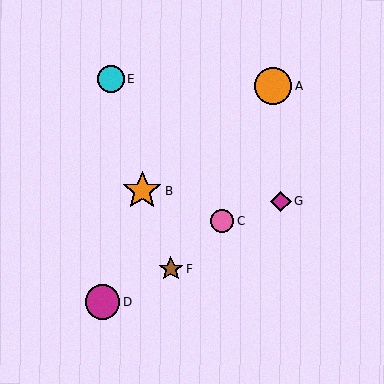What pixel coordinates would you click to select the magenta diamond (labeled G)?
Click at (281, 202) to select the magenta diamond G.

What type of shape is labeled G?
Shape G is a magenta diamond.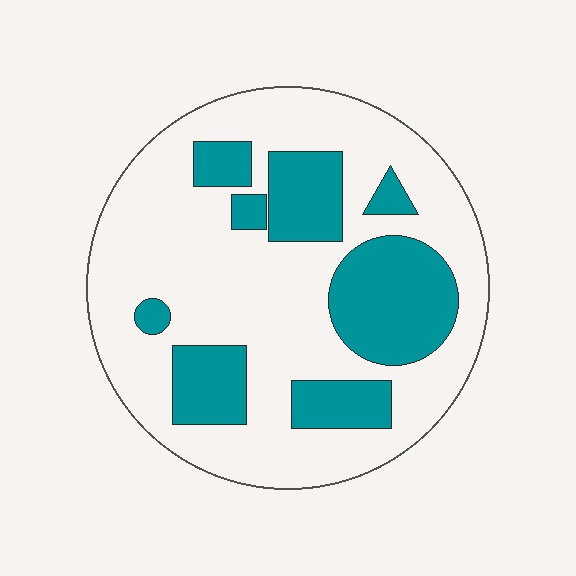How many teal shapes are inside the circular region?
8.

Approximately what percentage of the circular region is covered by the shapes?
Approximately 30%.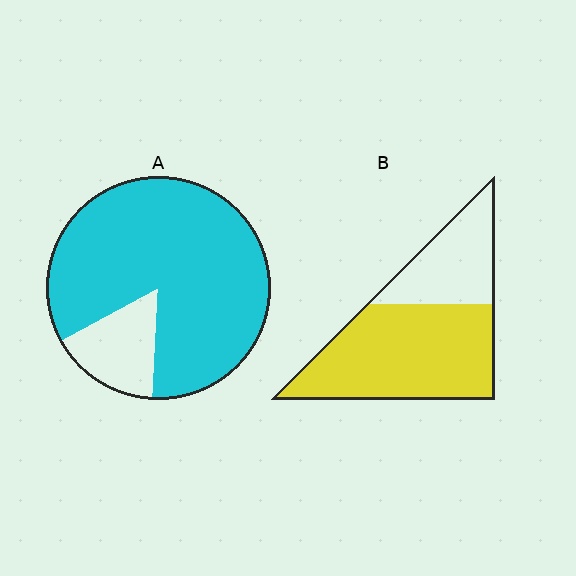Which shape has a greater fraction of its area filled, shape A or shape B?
Shape A.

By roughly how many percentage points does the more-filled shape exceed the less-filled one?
By roughly 15 percentage points (A over B).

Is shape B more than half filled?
Yes.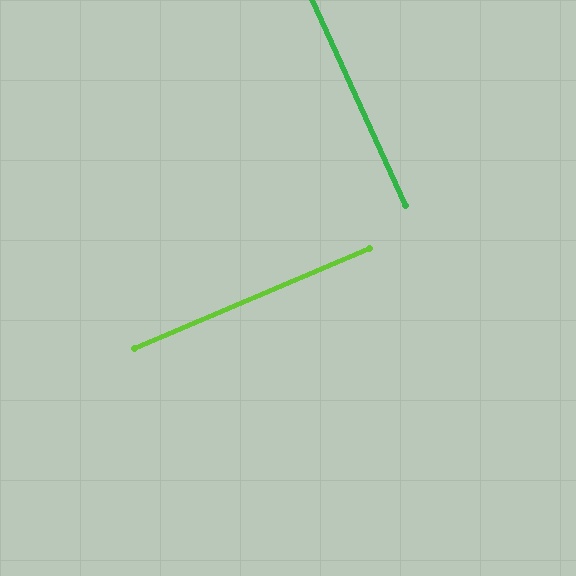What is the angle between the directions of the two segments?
Approximately 89 degrees.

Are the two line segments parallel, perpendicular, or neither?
Perpendicular — they meet at approximately 89°.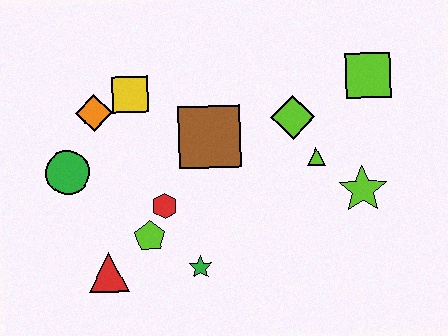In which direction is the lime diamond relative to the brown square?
The lime diamond is to the right of the brown square.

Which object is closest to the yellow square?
The orange diamond is closest to the yellow square.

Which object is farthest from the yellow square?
The lime star is farthest from the yellow square.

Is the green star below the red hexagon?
Yes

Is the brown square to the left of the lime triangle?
Yes